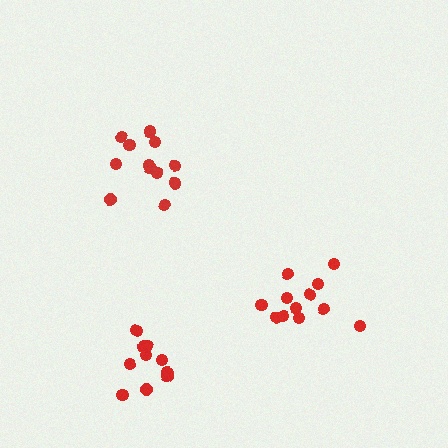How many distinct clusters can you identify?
There are 3 distinct clusters.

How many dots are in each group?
Group 1: 12 dots, Group 2: 10 dots, Group 3: 12 dots (34 total).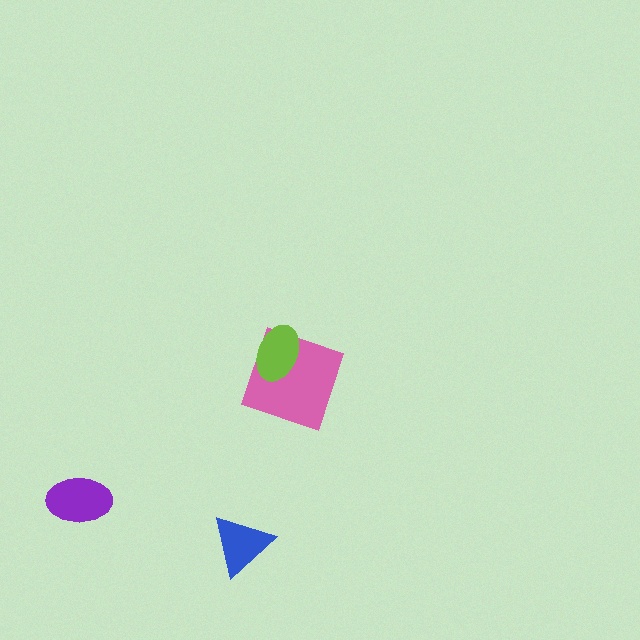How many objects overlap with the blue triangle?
0 objects overlap with the blue triangle.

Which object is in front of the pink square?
The lime ellipse is in front of the pink square.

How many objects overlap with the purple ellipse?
0 objects overlap with the purple ellipse.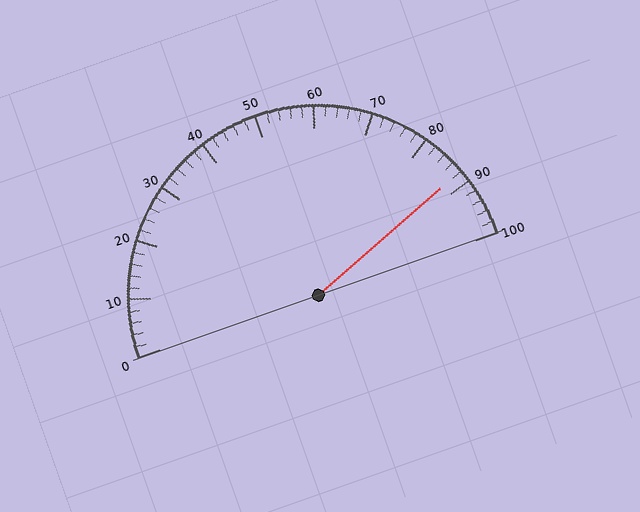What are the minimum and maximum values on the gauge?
The gauge ranges from 0 to 100.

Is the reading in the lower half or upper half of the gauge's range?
The reading is in the upper half of the range (0 to 100).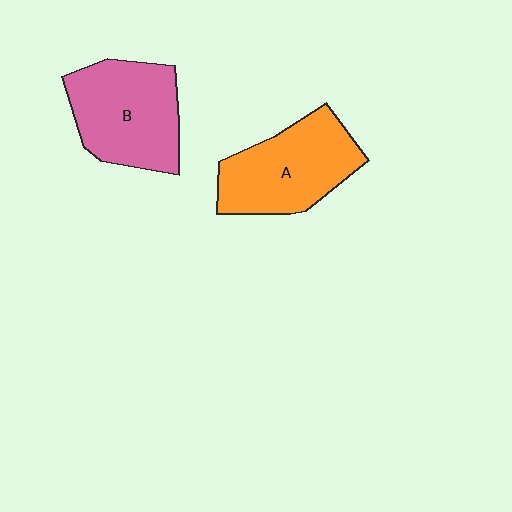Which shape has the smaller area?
Shape A (orange).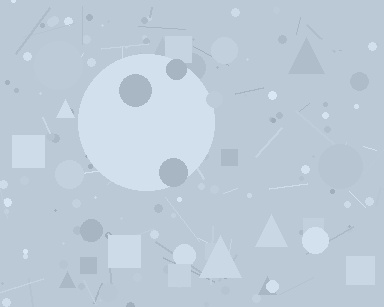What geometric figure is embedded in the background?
A circle is embedded in the background.